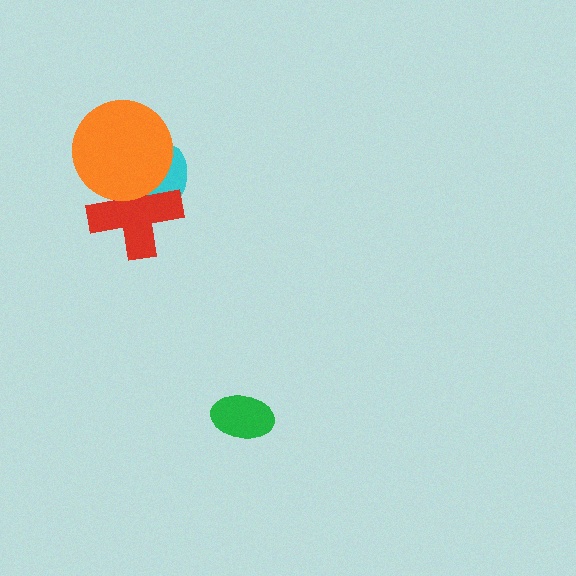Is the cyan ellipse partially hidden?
Yes, it is partially covered by another shape.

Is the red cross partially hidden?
Yes, it is partially covered by another shape.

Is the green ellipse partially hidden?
No, no other shape covers it.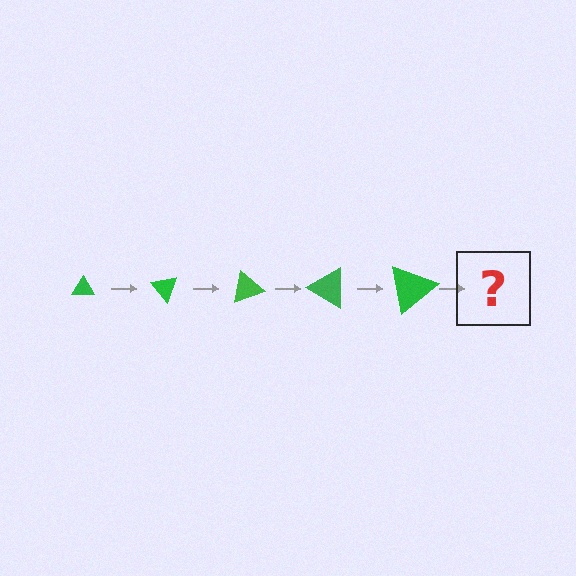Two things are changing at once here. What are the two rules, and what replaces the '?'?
The two rules are that the triangle grows larger each step and it rotates 50 degrees each step. The '?' should be a triangle, larger than the previous one and rotated 250 degrees from the start.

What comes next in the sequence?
The next element should be a triangle, larger than the previous one and rotated 250 degrees from the start.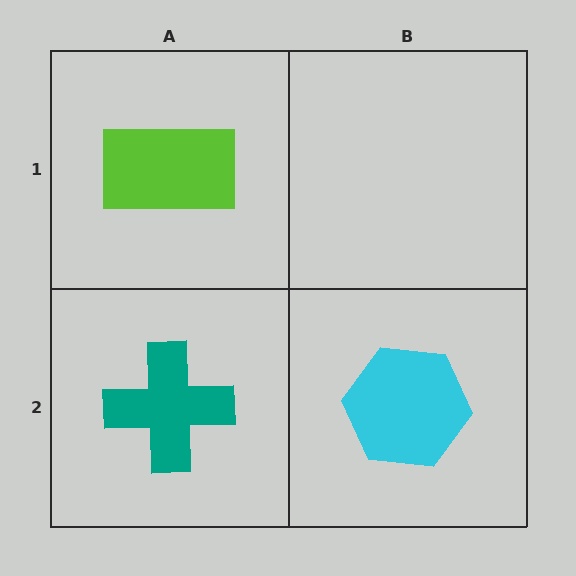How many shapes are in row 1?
1 shape.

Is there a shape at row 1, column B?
No, that cell is empty.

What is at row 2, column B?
A cyan hexagon.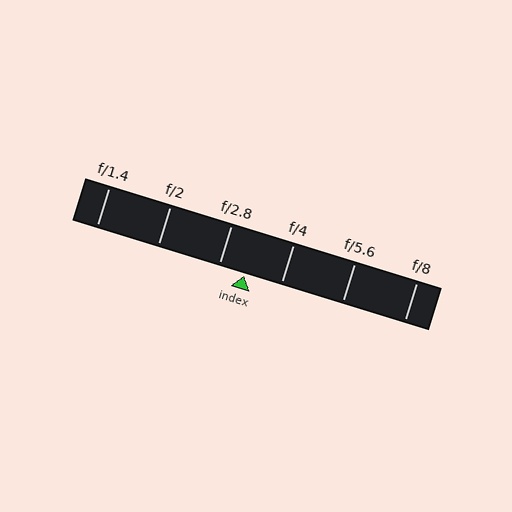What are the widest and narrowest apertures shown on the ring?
The widest aperture shown is f/1.4 and the narrowest is f/8.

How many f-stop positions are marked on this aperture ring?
There are 6 f-stop positions marked.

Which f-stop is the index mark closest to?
The index mark is closest to f/2.8.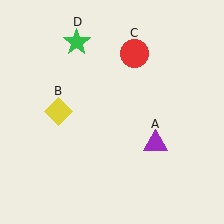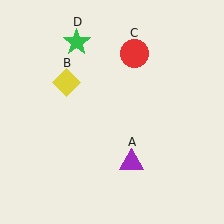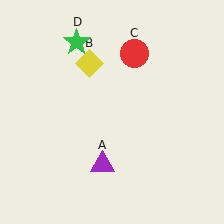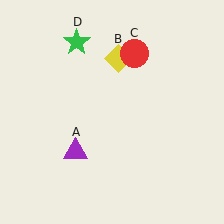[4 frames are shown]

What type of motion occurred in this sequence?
The purple triangle (object A), yellow diamond (object B) rotated clockwise around the center of the scene.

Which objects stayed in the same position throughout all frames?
Red circle (object C) and green star (object D) remained stationary.